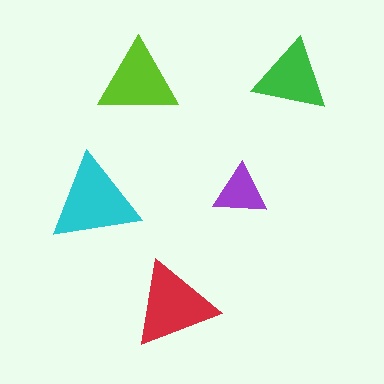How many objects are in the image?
There are 5 objects in the image.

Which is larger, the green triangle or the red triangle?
The red one.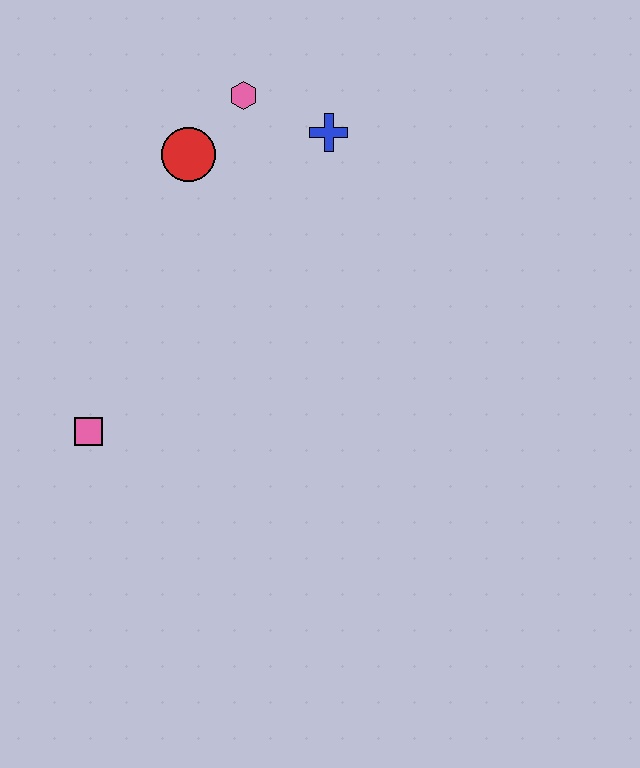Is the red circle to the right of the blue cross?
No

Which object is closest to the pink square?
The red circle is closest to the pink square.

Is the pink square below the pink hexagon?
Yes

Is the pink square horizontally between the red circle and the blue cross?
No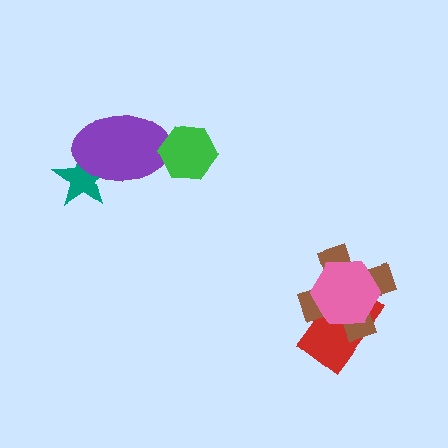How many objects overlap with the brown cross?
2 objects overlap with the brown cross.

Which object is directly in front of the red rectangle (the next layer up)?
The brown cross is directly in front of the red rectangle.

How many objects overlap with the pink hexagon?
2 objects overlap with the pink hexagon.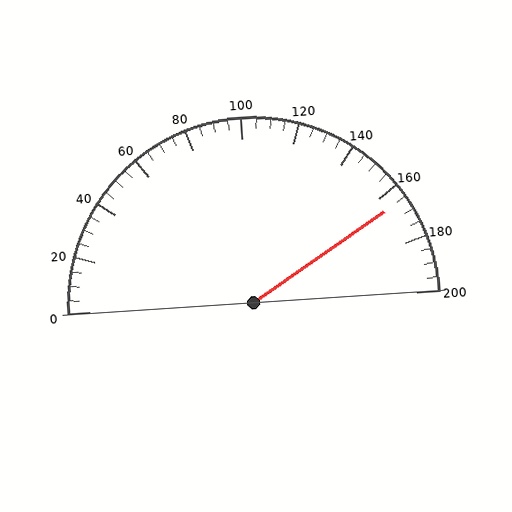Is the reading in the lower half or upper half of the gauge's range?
The reading is in the upper half of the range (0 to 200).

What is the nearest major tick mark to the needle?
The nearest major tick mark is 160.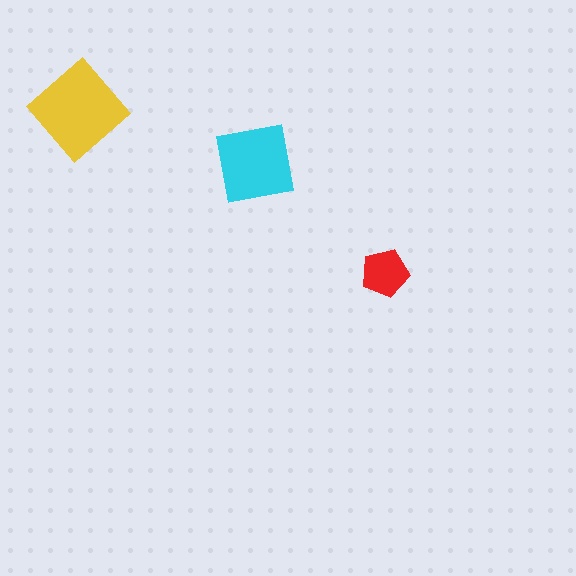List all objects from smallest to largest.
The red pentagon, the cyan square, the yellow diamond.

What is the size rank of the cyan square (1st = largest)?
2nd.